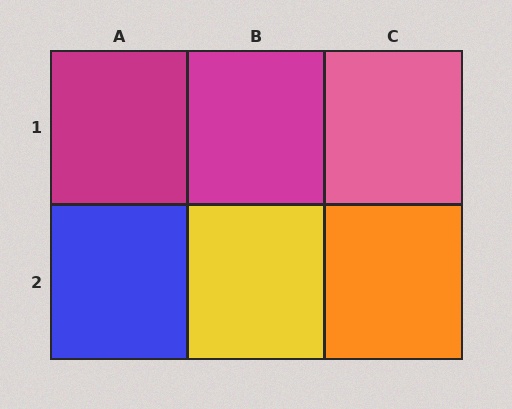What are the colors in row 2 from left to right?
Blue, yellow, orange.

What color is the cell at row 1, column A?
Magenta.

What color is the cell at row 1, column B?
Magenta.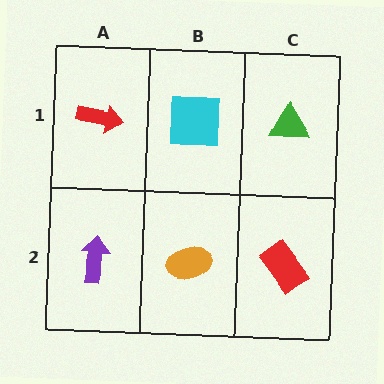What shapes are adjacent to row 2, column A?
A red arrow (row 1, column A), an orange ellipse (row 2, column B).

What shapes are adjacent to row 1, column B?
An orange ellipse (row 2, column B), a red arrow (row 1, column A), a green triangle (row 1, column C).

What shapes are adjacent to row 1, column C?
A red rectangle (row 2, column C), a cyan square (row 1, column B).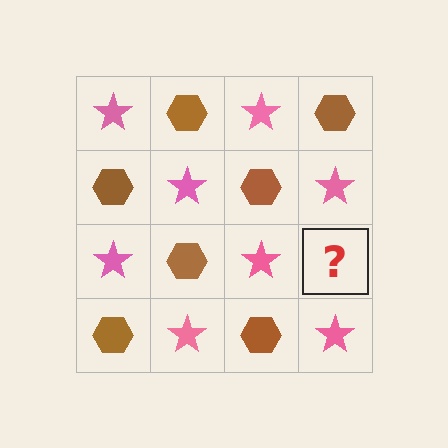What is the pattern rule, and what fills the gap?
The rule is that it alternates pink star and brown hexagon in a checkerboard pattern. The gap should be filled with a brown hexagon.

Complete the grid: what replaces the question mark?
The question mark should be replaced with a brown hexagon.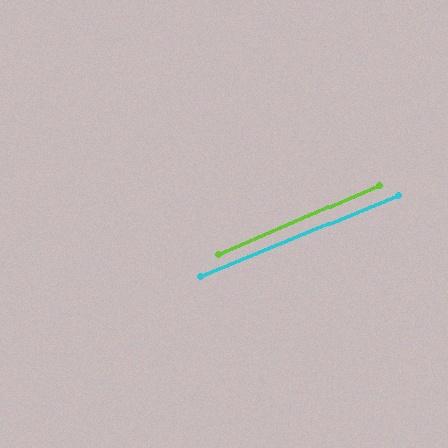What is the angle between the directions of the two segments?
Approximately 1 degree.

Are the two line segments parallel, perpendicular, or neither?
Parallel — their directions differ by only 1.0°.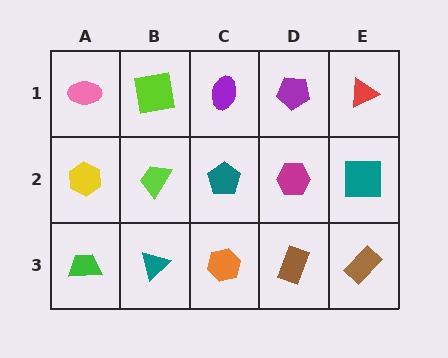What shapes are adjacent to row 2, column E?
A red triangle (row 1, column E), a brown rectangle (row 3, column E), a magenta hexagon (row 2, column D).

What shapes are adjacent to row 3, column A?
A yellow hexagon (row 2, column A), a teal triangle (row 3, column B).